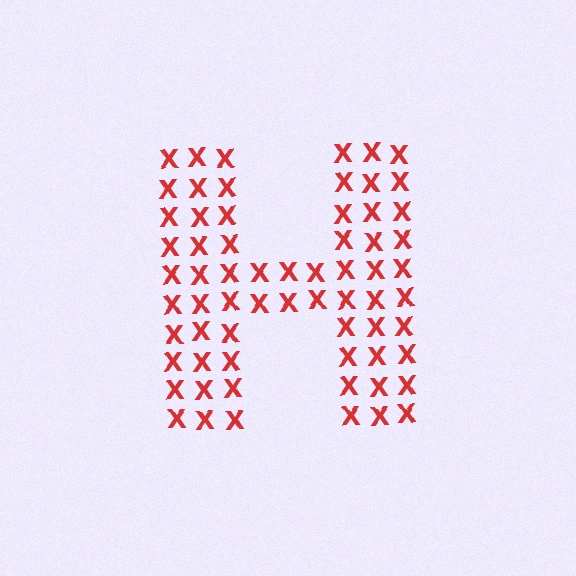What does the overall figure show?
The overall figure shows the letter H.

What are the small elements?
The small elements are letter X's.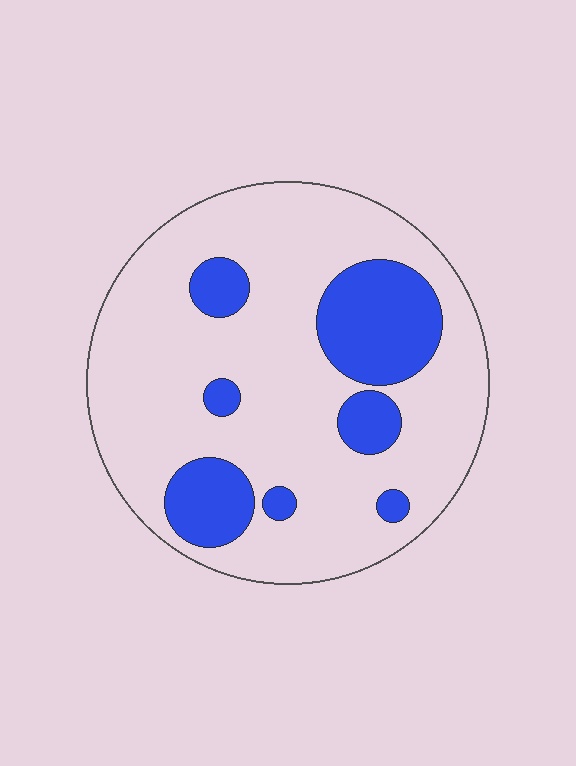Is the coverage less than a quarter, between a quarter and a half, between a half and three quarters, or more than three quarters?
Less than a quarter.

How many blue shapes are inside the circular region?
7.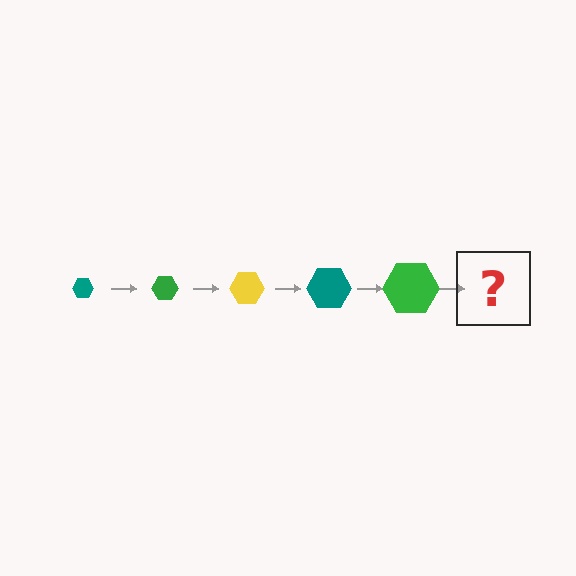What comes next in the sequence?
The next element should be a yellow hexagon, larger than the previous one.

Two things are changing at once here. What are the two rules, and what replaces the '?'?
The two rules are that the hexagon grows larger each step and the color cycles through teal, green, and yellow. The '?' should be a yellow hexagon, larger than the previous one.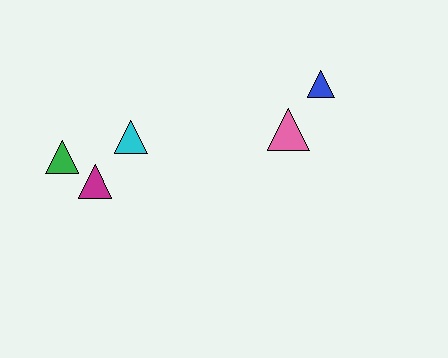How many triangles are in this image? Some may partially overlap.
There are 5 triangles.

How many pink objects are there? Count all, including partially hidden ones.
There is 1 pink object.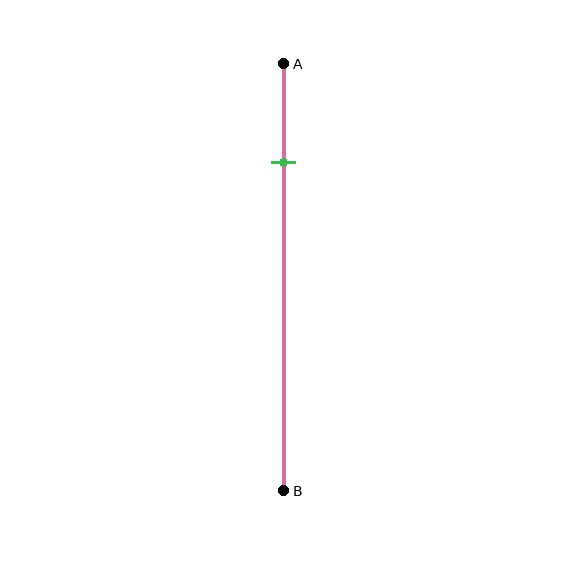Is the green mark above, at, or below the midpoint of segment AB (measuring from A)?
The green mark is above the midpoint of segment AB.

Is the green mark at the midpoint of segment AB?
No, the mark is at about 25% from A, not at the 50% midpoint.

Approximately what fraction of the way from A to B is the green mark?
The green mark is approximately 25% of the way from A to B.